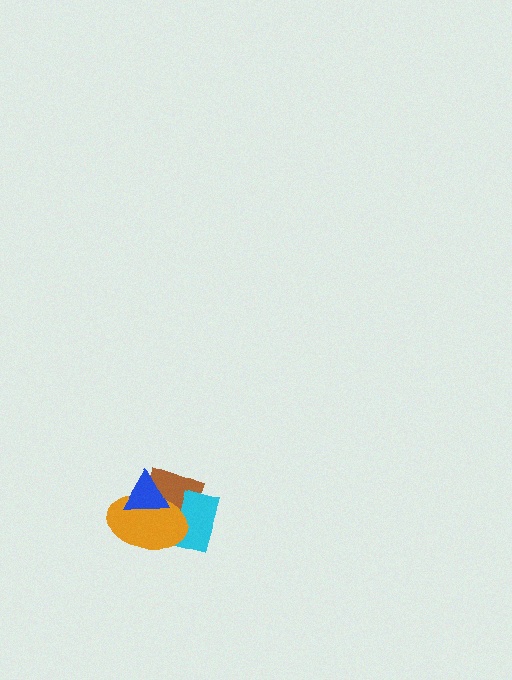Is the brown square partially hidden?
Yes, it is partially covered by another shape.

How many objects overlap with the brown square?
3 objects overlap with the brown square.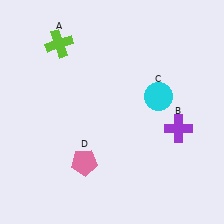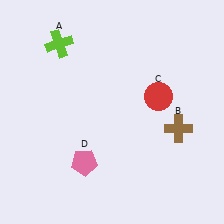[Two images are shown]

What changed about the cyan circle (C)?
In Image 1, C is cyan. In Image 2, it changed to red.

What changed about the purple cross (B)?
In Image 1, B is purple. In Image 2, it changed to brown.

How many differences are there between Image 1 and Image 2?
There are 2 differences between the two images.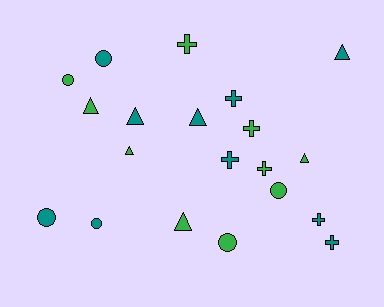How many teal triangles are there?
There are 3 teal triangles.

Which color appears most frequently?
Green, with 10 objects.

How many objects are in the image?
There are 20 objects.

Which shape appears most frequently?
Triangle, with 7 objects.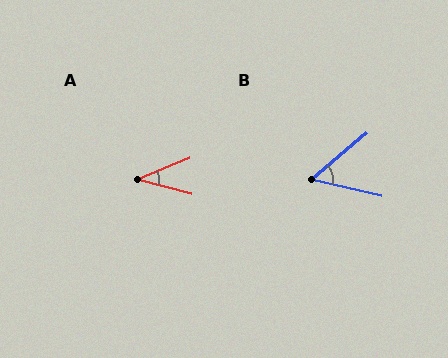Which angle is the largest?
B, at approximately 53 degrees.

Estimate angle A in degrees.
Approximately 37 degrees.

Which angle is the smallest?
A, at approximately 37 degrees.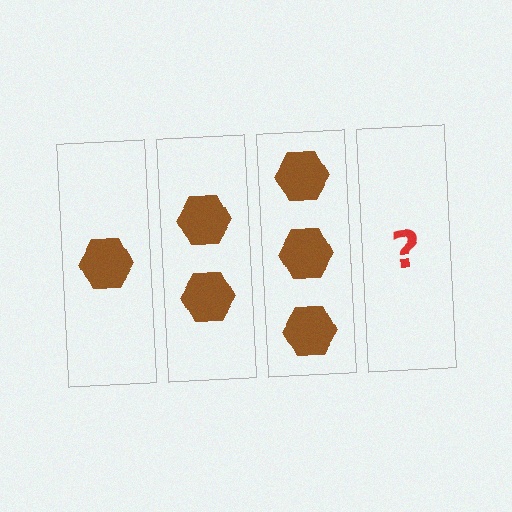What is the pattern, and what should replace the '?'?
The pattern is that each step adds one more hexagon. The '?' should be 4 hexagons.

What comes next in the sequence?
The next element should be 4 hexagons.